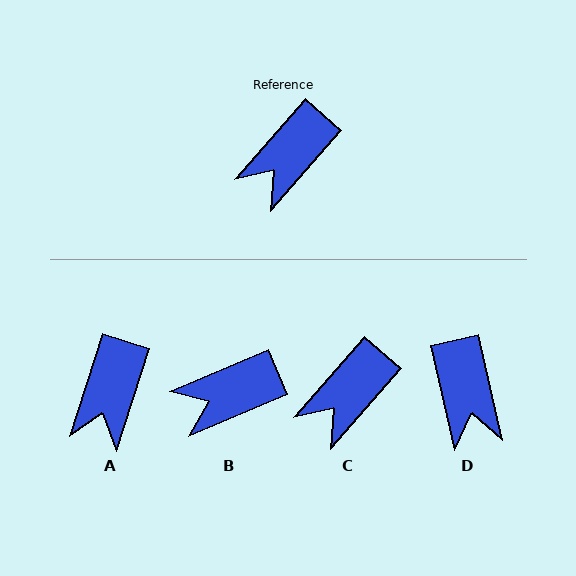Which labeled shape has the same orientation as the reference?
C.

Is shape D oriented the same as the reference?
No, it is off by about 54 degrees.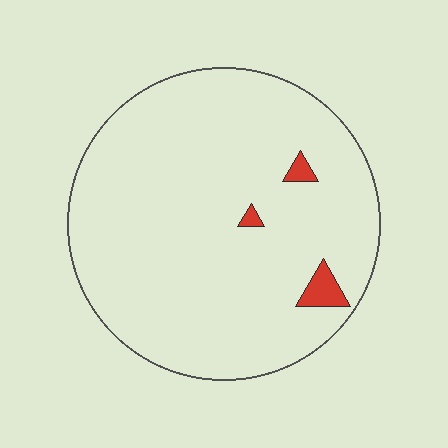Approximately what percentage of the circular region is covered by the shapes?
Approximately 5%.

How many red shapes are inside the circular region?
3.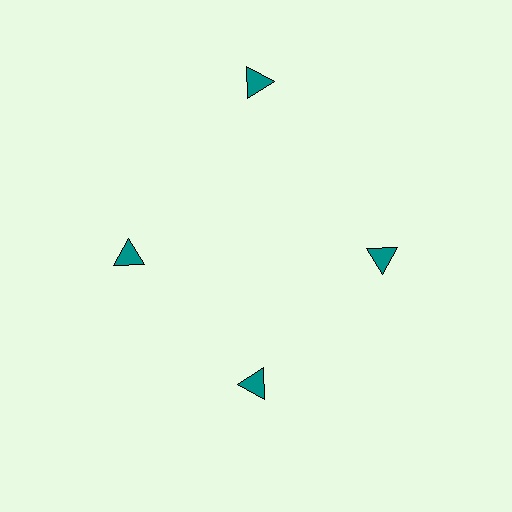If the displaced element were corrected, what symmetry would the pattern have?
It would have 4-fold rotational symmetry — the pattern would map onto itself every 90 degrees.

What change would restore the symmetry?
The symmetry would be restored by moving it inward, back onto the ring so that all 4 triangles sit at equal angles and equal distance from the center.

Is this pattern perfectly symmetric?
No. The 4 teal triangles are arranged in a ring, but one element near the 12 o'clock position is pushed outward from the center, breaking the 4-fold rotational symmetry.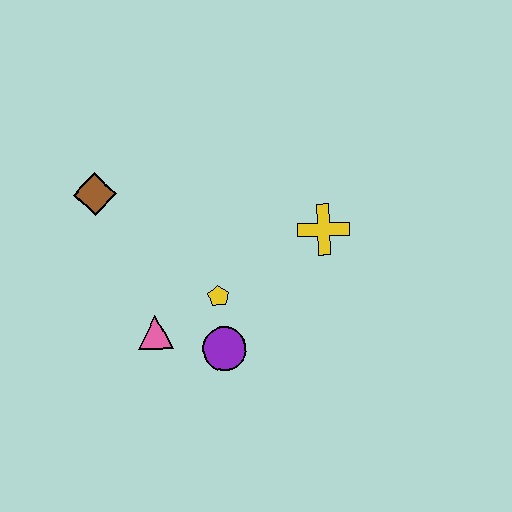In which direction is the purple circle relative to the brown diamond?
The purple circle is below the brown diamond.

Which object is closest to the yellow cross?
The yellow pentagon is closest to the yellow cross.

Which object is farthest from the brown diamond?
The yellow cross is farthest from the brown diamond.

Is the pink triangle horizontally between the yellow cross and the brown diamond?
Yes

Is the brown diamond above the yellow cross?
Yes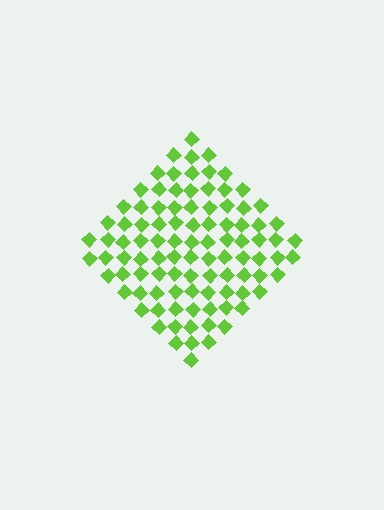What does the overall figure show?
The overall figure shows a diamond.